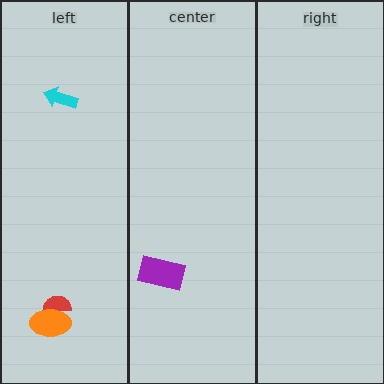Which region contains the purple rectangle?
The center region.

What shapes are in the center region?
The purple rectangle.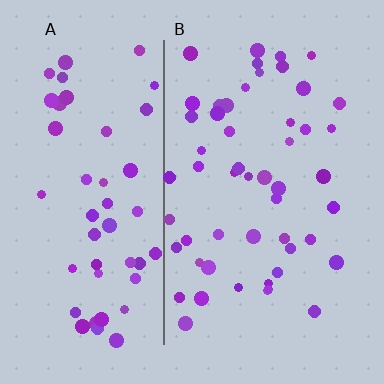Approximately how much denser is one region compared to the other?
Approximately 1.0× — region B over region A.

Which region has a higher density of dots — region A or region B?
B (the right).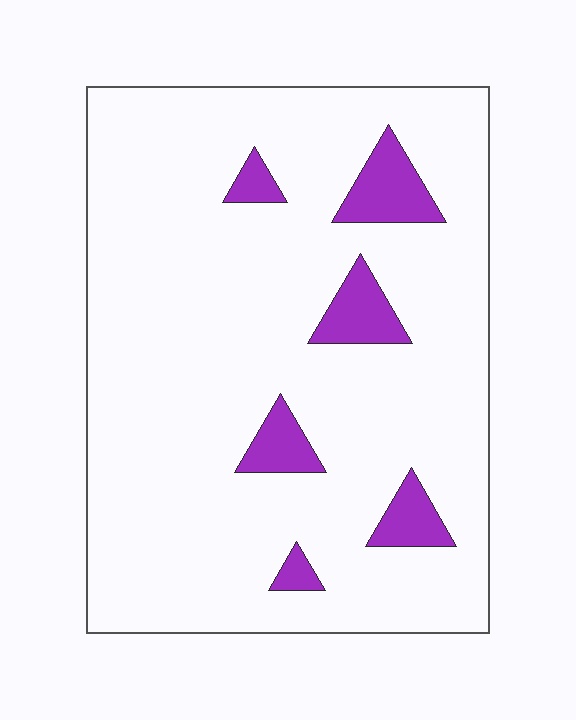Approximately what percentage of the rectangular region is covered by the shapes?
Approximately 10%.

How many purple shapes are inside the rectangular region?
6.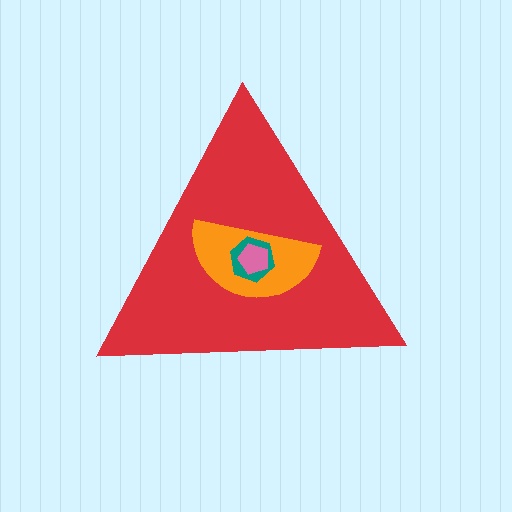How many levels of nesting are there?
4.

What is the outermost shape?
The red triangle.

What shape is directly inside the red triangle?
The orange semicircle.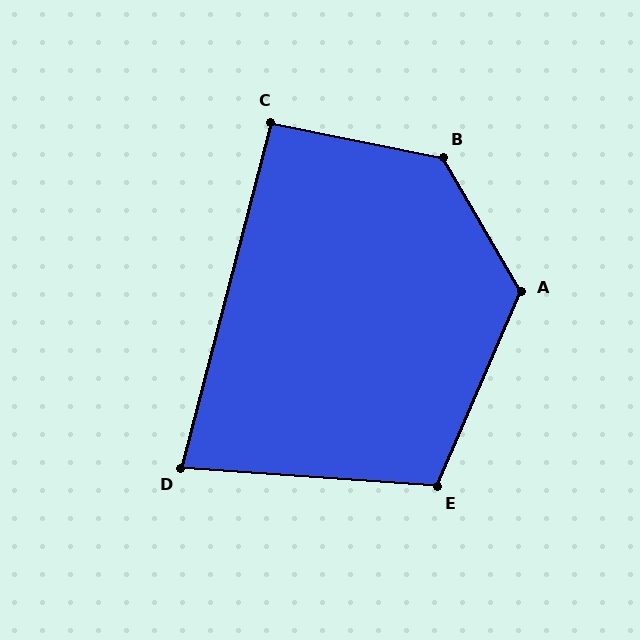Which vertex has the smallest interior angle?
D, at approximately 79 degrees.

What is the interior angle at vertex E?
Approximately 109 degrees (obtuse).